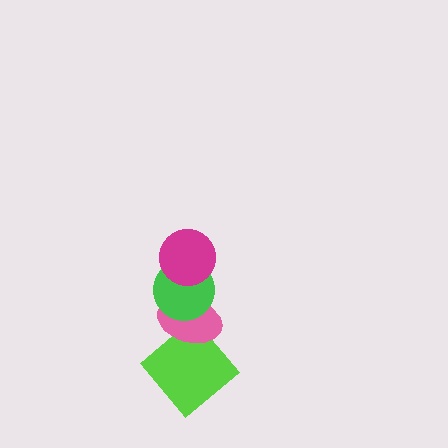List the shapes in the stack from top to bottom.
From top to bottom: the magenta circle, the green circle, the pink ellipse, the lime diamond.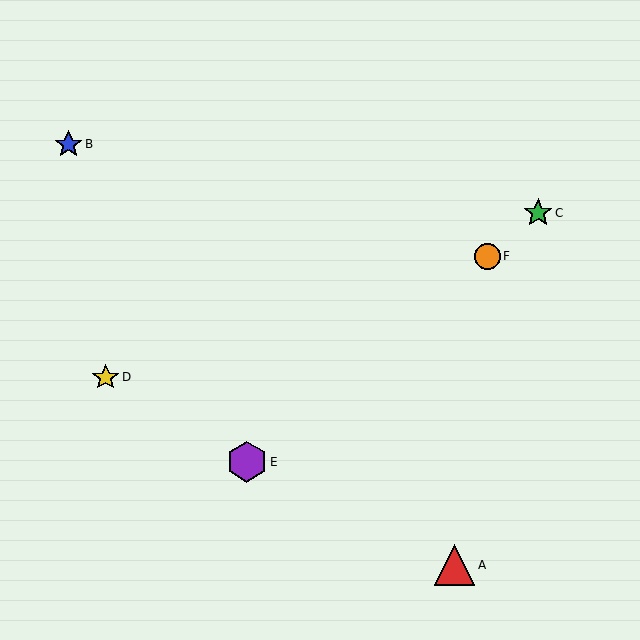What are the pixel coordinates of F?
Object F is at (487, 256).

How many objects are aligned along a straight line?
3 objects (C, E, F) are aligned along a straight line.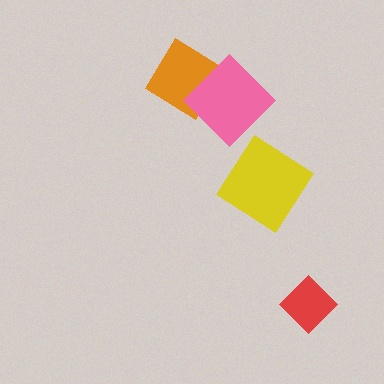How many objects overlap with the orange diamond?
1 object overlaps with the orange diamond.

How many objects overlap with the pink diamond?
1 object overlaps with the pink diamond.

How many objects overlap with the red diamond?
0 objects overlap with the red diamond.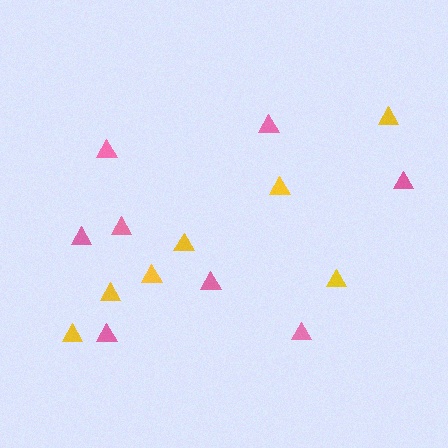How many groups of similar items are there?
There are 2 groups: one group of yellow triangles (7) and one group of pink triangles (8).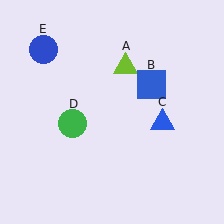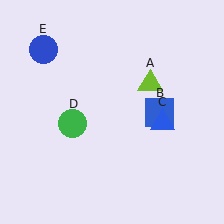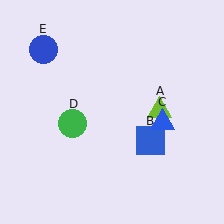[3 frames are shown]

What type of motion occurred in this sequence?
The lime triangle (object A), blue square (object B) rotated clockwise around the center of the scene.